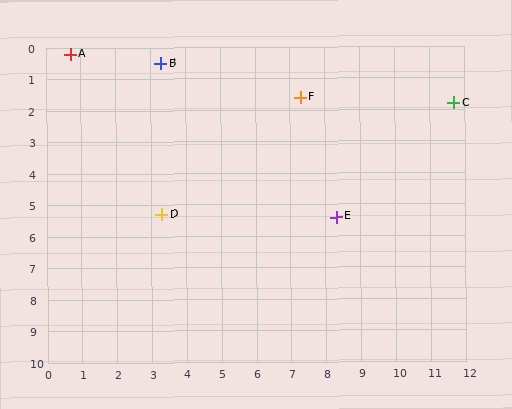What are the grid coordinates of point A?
Point A is at approximately (0.7, 0.2).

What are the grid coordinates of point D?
Point D is at approximately (3.3, 5.3).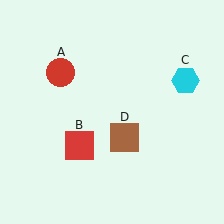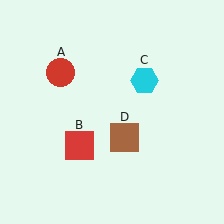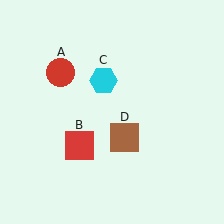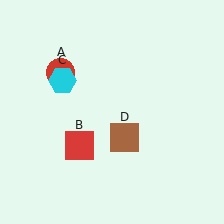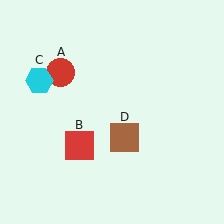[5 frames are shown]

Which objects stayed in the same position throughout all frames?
Red circle (object A) and red square (object B) and brown square (object D) remained stationary.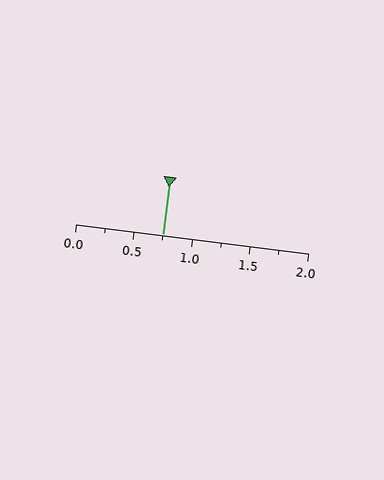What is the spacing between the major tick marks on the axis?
The major ticks are spaced 0.5 apart.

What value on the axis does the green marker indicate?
The marker indicates approximately 0.75.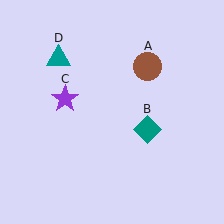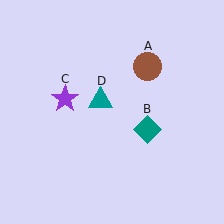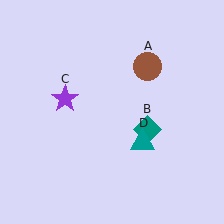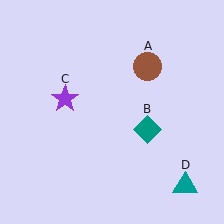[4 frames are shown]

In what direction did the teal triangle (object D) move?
The teal triangle (object D) moved down and to the right.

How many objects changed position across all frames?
1 object changed position: teal triangle (object D).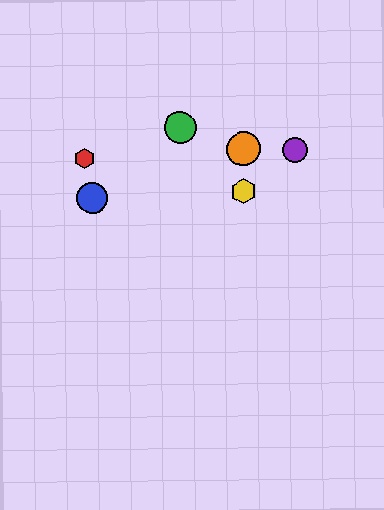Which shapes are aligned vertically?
The yellow hexagon, the orange circle are aligned vertically.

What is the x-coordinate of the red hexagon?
The red hexagon is at x≈85.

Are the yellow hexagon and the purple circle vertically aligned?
No, the yellow hexagon is at x≈244 and the purple circle is at x≈295.